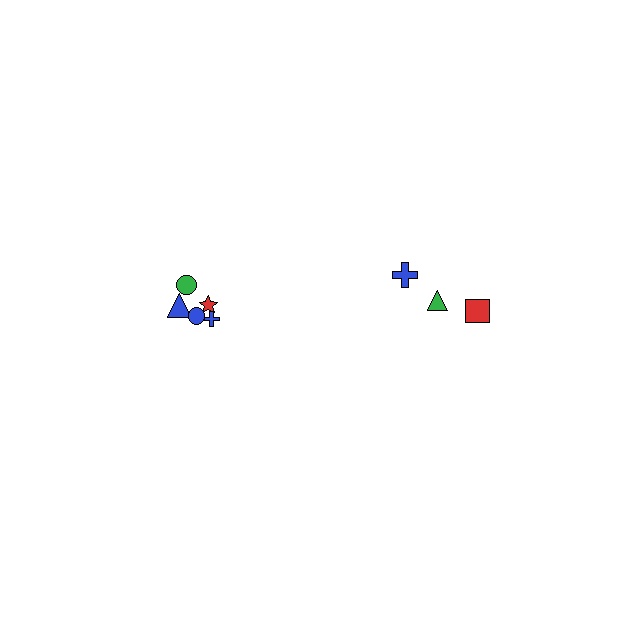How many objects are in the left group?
There are 5 objects.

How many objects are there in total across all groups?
There are 8 objects.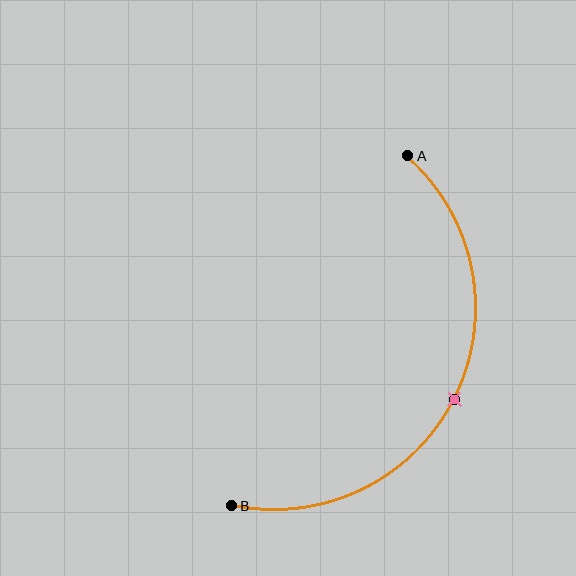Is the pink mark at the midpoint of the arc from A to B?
Yes. The pink mark lies on the arc at equal arc-length from both A and B — it is the arc midpoint.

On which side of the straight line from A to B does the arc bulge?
The arc bulges to the right of the straight line connecting A and B.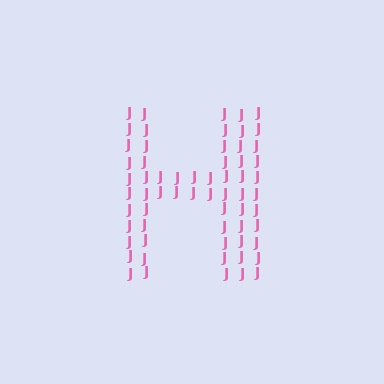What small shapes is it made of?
It is made of small letter J's.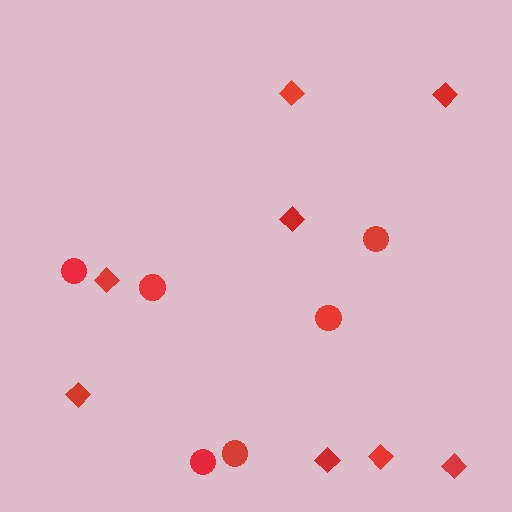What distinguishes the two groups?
There are 2 groups: one group of circles (6) and one group of diamonds (8).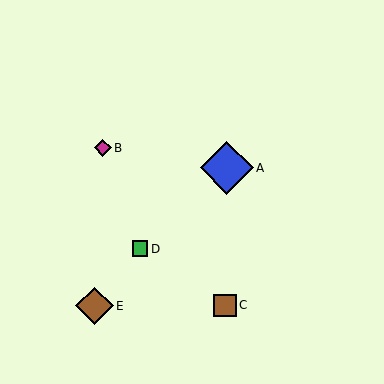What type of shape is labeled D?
Shape D is a green square.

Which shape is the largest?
The blue diamond (labeled A) is the largest.